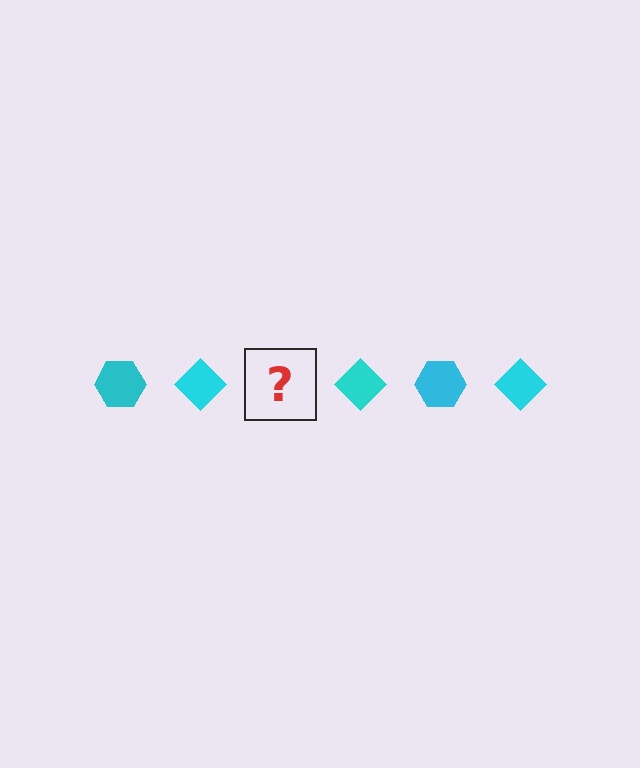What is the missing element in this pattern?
The missing element is a cyan hexagon.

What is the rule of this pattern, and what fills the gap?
The rule is that the pattern cycles through hexagon, diamond shapes in cyan. The gap should be filled with a cyan hexagon.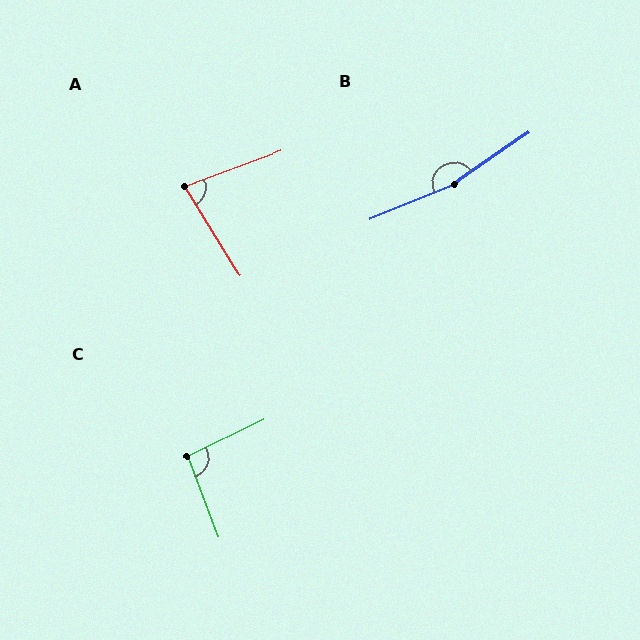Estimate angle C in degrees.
Approximately 95 degrees.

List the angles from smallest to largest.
A (79°), C (95°), B (168°).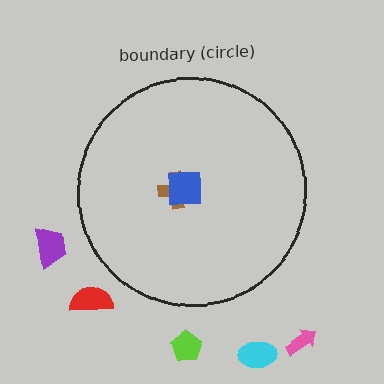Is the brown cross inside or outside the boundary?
Inside.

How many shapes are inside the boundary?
2 inside, 5 outside.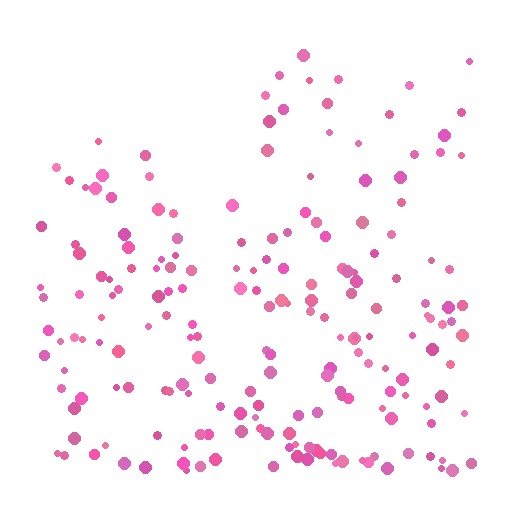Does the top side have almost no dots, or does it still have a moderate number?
Still a moderate number, just noticeably fewer than the bottom.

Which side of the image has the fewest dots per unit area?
The top.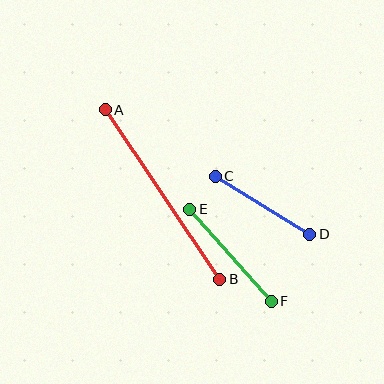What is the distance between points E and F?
The distance is approximately 123 pixels.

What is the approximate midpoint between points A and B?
The midpoint is at approximately (163, 195) pixels.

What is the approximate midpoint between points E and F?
The midpoint is at approximately (230, 255) pixels.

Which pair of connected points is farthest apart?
Points A and B are farthest apart.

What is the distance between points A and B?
The distance is approximately 205 pixels.